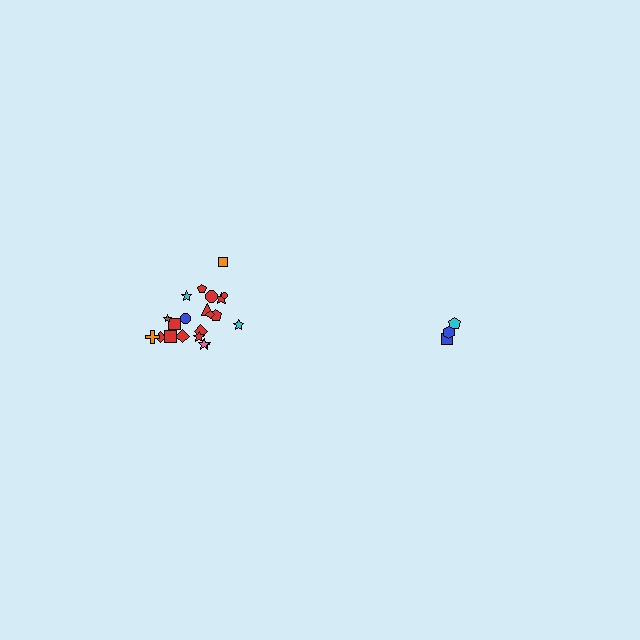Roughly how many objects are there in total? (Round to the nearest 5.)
Roughly 25 objects in total.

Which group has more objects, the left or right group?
The left group.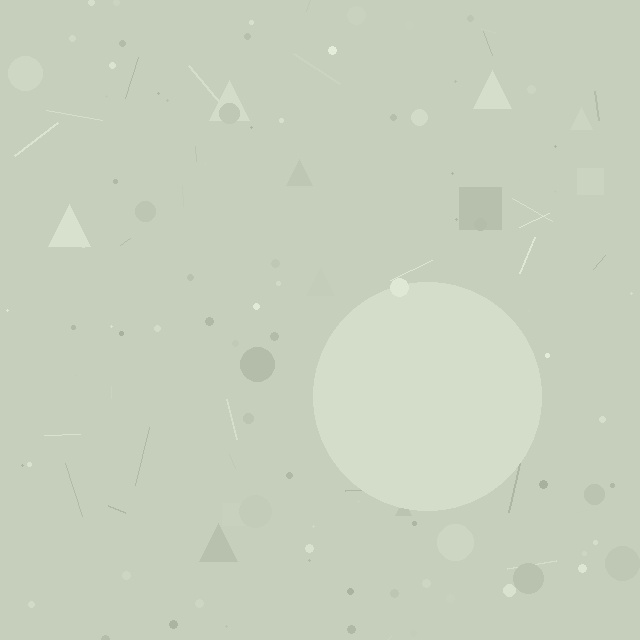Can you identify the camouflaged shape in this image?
The camouflaged shape is a circle.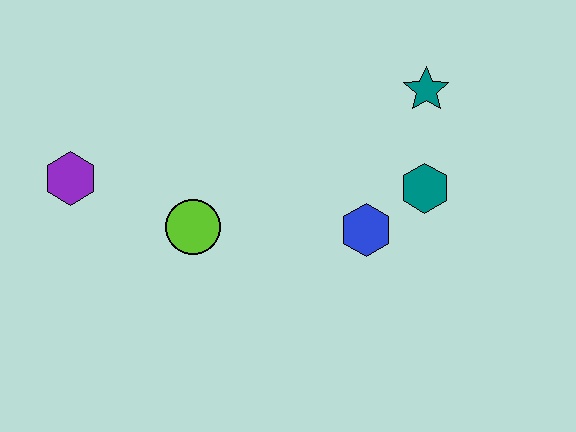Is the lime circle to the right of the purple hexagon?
Yes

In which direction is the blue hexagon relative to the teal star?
The blue hexagon is below the teal star.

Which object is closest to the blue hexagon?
The teal hexagon is closest to the blue hexagon.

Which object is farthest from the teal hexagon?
The purple hexagon is farthest from the teal hexagon.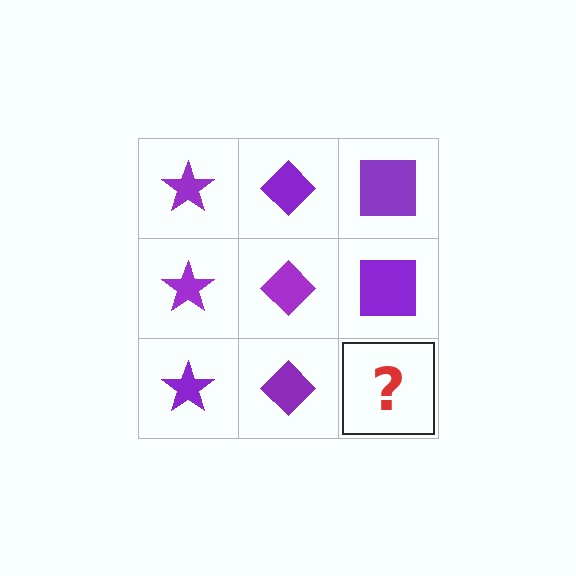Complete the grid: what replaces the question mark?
The question mark should be replaced with a purple square.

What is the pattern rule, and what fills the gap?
The rule is that each column has a consistent shape. The gap should be filled with a purple square.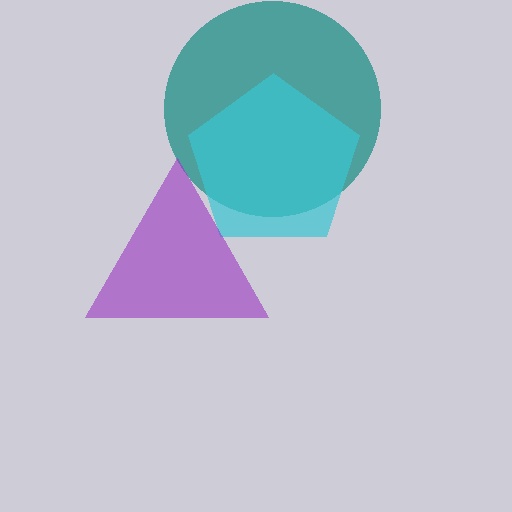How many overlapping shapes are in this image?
There are 3 overlapping shapes in the image.